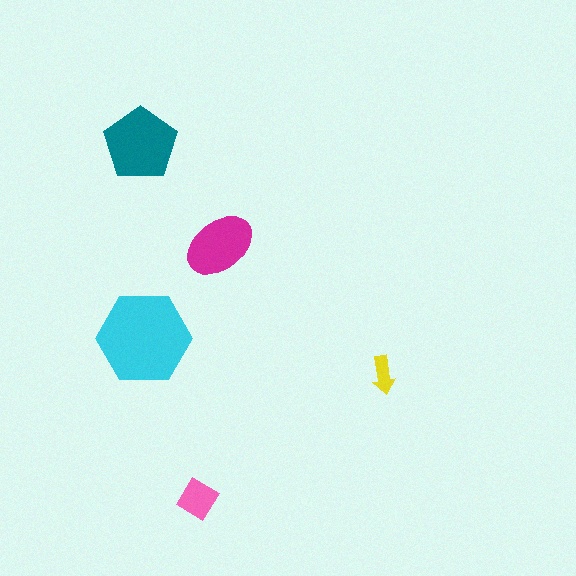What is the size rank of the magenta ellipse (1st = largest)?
3rd.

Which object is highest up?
The teal pentagon is topmost.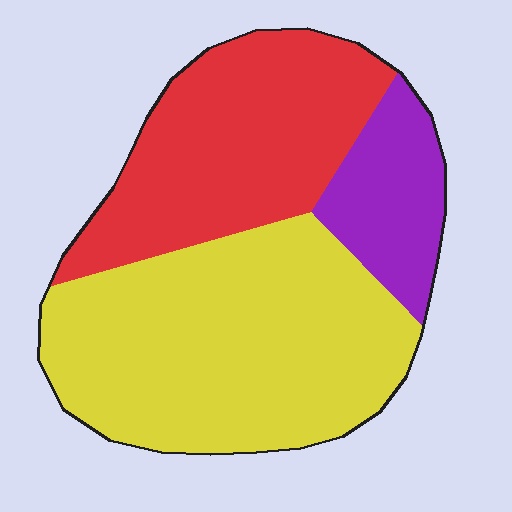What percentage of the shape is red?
Red covers 34% of the shape.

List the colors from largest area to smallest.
From largest to smallest: yellow, red, purple.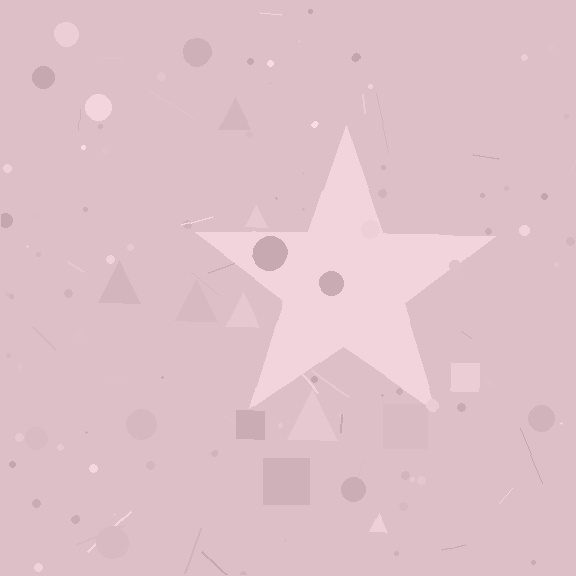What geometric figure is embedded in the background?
A star is embedded in the background.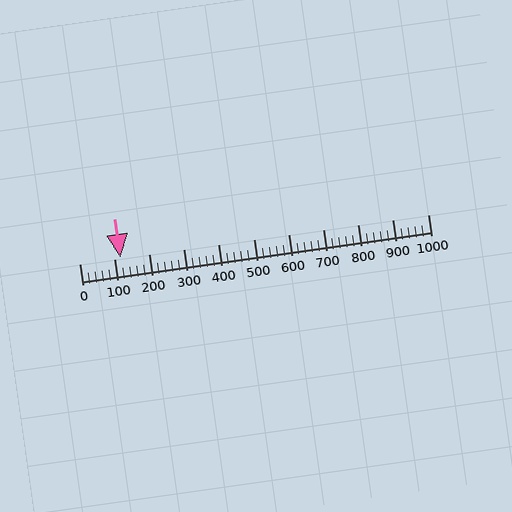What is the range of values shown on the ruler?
The ruler shows values from 0 to 1000.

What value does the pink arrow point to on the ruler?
The pink arrow points to approximately 117.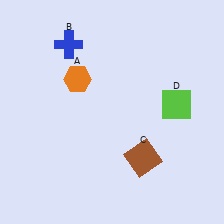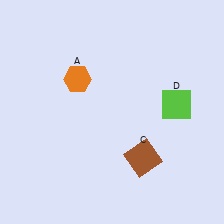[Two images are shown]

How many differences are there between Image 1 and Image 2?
There is 1 difference between the two images.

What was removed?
The blue cross (B) was removed in Image 2.